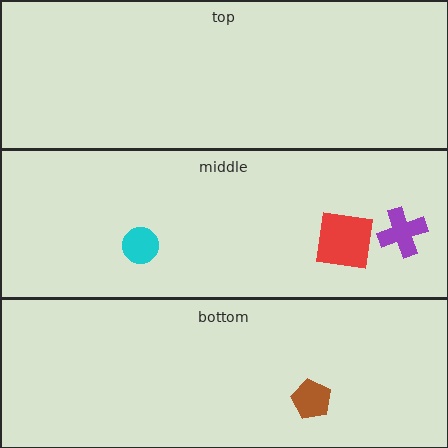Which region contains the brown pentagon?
The bottom region.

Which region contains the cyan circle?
The middle region.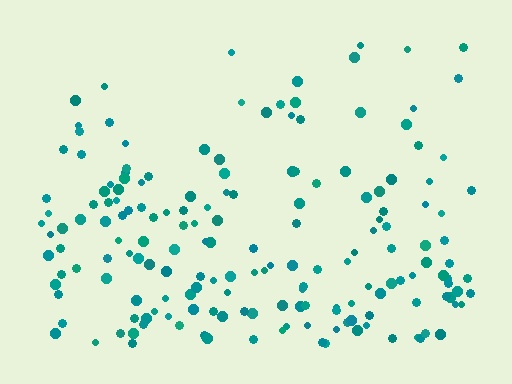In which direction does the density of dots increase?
From top to bottom, with the bottom side densest.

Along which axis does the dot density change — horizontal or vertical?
Vertical.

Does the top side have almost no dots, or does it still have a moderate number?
Still a moderate number, just noticeably fewer than the bottom.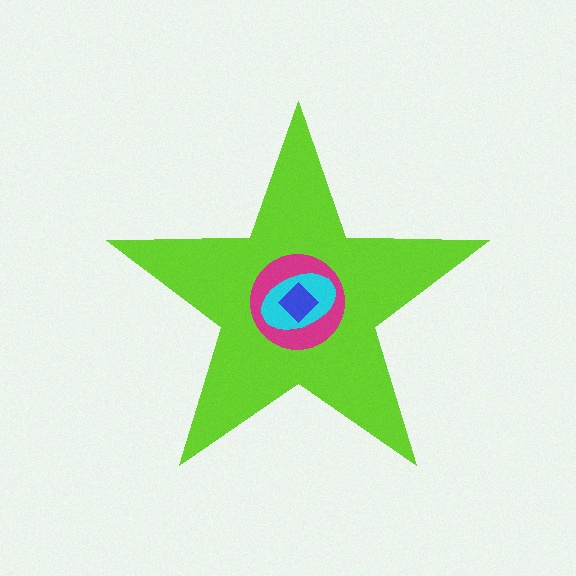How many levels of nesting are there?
4.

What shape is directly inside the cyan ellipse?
The blue diamond.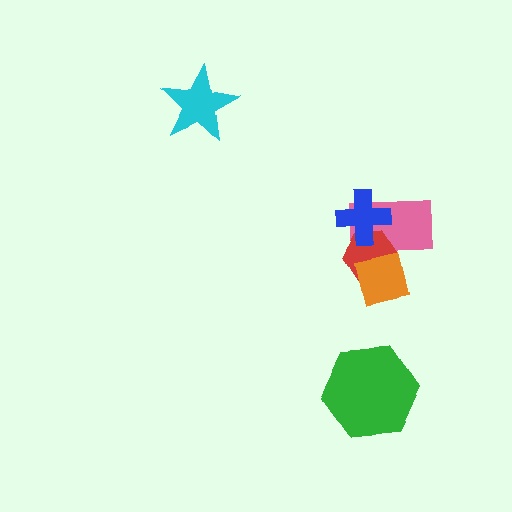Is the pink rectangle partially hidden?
Yes, it is partially covered by another shape.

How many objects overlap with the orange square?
2 objects overlap with the orange square.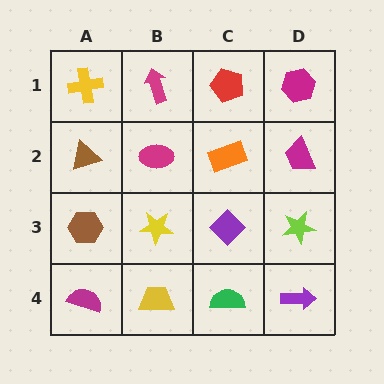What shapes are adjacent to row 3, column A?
A brown triangle (row 2, column A), a magenta semicircle (row 4, column A), a yellow star (row 3, column B).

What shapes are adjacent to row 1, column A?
A brown triangle (row 2, column A), a magenta arrow (row 1, column B).